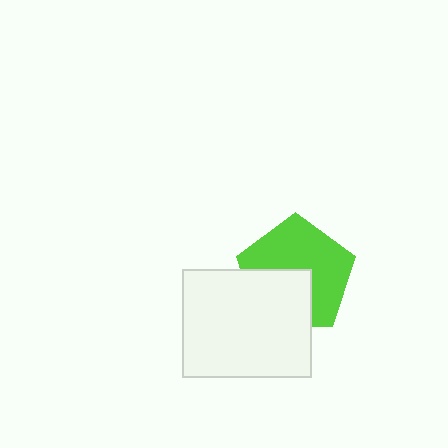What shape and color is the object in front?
The object in front is a white rectangle.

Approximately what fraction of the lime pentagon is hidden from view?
Roughly 38% of the lime pentagon is hidden behind the white rectangle.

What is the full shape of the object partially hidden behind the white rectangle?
The partially hidden object is a lime pentagon.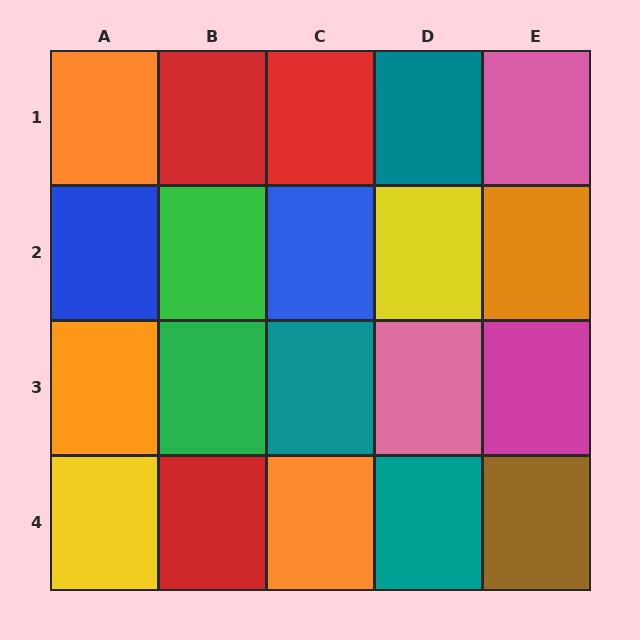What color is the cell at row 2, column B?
Green.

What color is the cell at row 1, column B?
Red.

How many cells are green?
2 cells are green.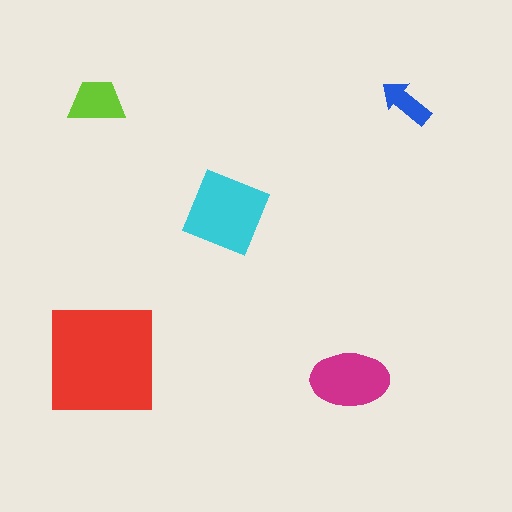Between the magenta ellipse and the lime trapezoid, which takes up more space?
The magenta ellipse.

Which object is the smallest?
The blue arrow.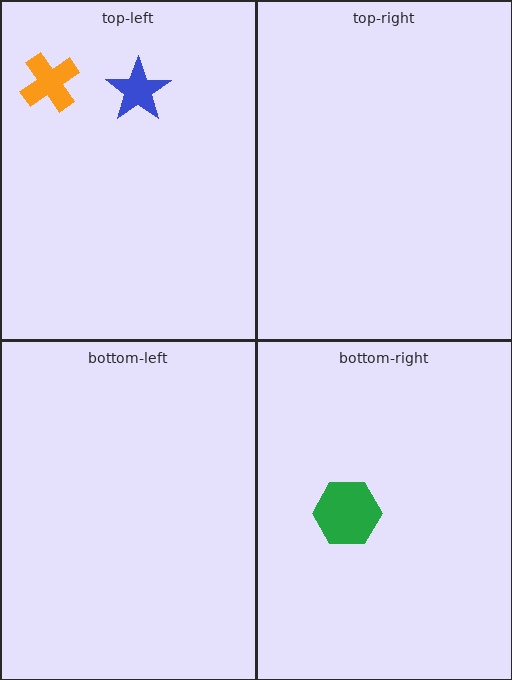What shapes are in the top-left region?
The blue star, the orange cross.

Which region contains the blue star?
The top-left region.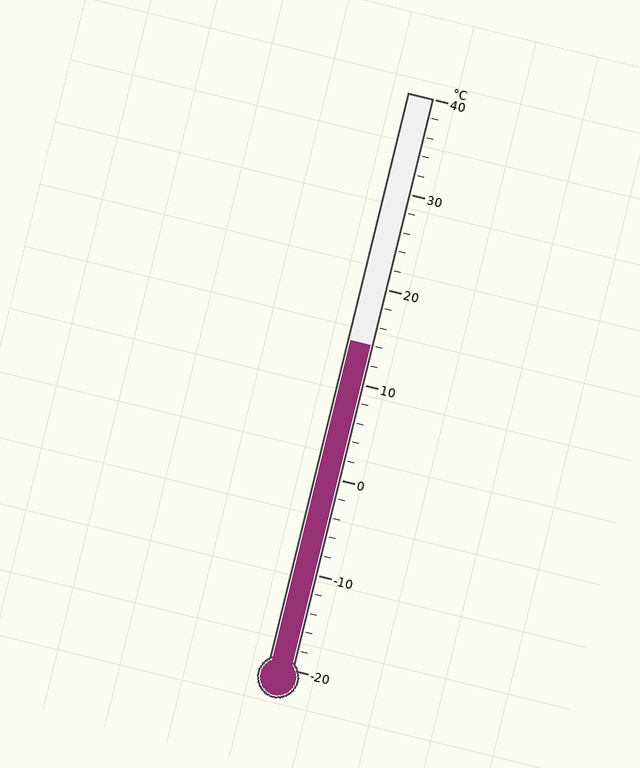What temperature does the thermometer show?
The thermometer shows approximately 14°C.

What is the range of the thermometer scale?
The thermometer scale ranges from -20°C to 40°C.